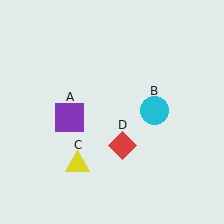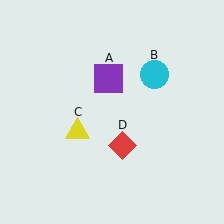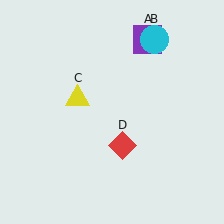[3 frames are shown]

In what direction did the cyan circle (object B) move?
The cyan circle (object B) moved up.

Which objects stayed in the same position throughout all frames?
Red diamond (object D) remained stationary.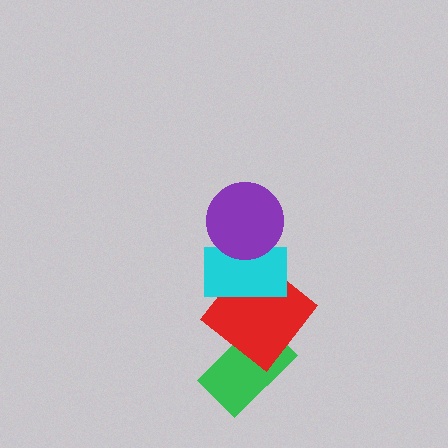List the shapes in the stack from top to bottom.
From top to bottom: the purple circle, the cyan rectangle, the red diamond, the green rectangle.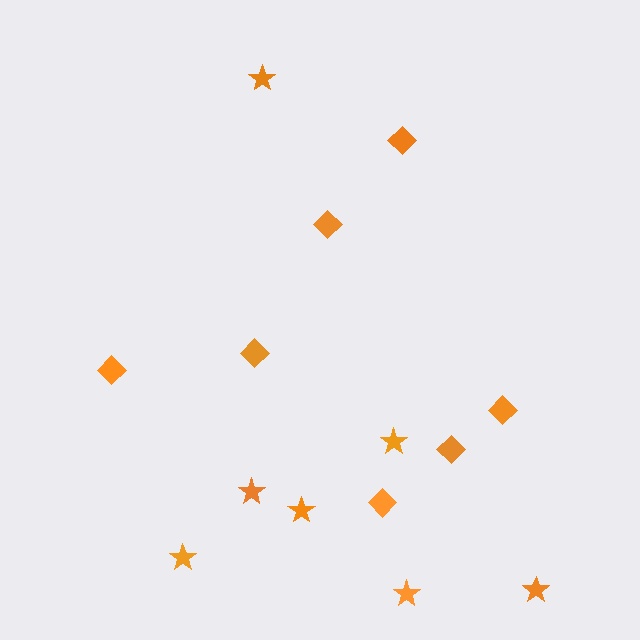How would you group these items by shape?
There are 2 groups: one group of stars (7) and one group of diamonds (7).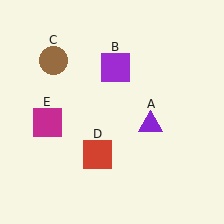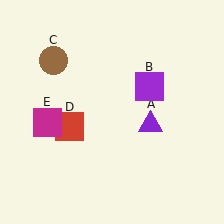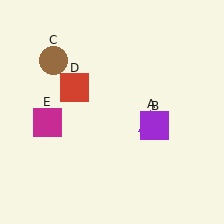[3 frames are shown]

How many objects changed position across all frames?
2 objects changed position: purple square (object B), red square (object D).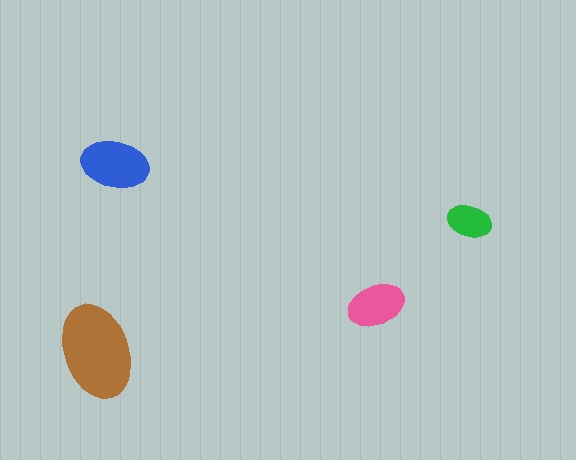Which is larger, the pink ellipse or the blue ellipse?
The blue one.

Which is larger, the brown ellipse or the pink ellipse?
The brown one.